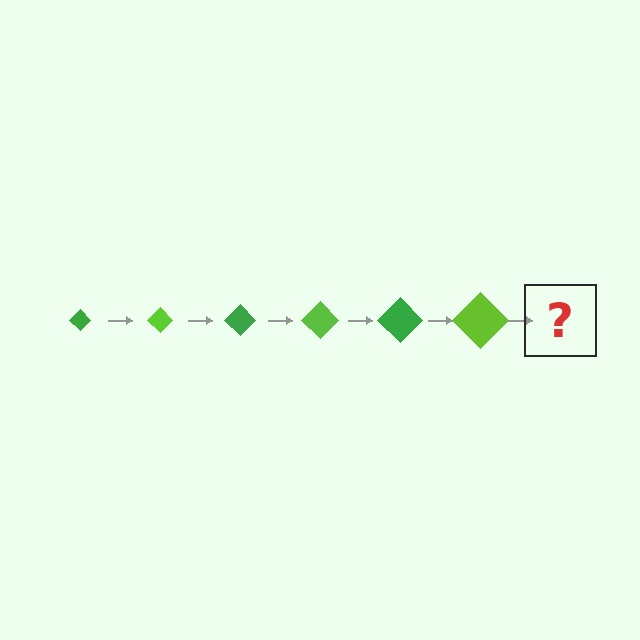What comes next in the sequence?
The next element should be a green diamond, larger than the previous one.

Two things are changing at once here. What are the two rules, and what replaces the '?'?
The two rules are that the diamond grows larger each step and the color cycles through green and lime. The '?' should be a green diamond, larger than the previous one.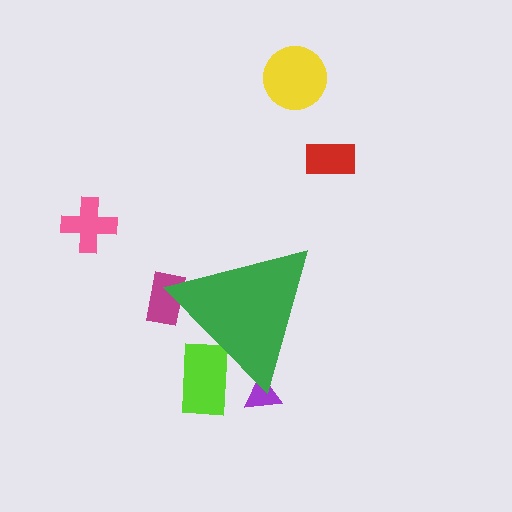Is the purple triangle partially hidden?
Yes, the purple triangle is partially hidden behind the green triangle.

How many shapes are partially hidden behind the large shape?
3 shapes are partially hidden.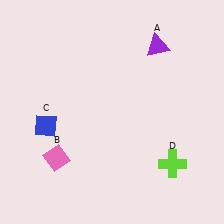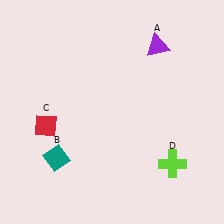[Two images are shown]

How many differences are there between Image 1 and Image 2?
There are 2 differences between the two images.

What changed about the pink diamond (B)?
In Image 1, B is pink. In Image 2, it changed to teal.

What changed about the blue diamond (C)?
In Image 1, C is blue. In Image 2, it changed to red.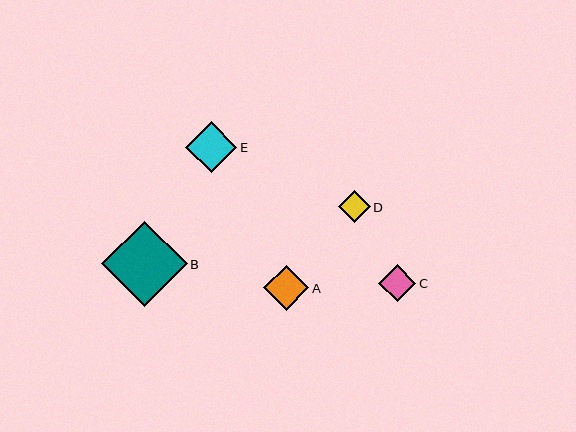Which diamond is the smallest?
Diamond D is the smallest with a size of approximately 31 pixels.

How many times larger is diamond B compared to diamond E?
Diamond B is approximately 1.7 times the size of diamond E.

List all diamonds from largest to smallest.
From largest to smallest: B, E, A, C, D.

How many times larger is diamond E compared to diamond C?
Diamond E is approximately 1.4 times the size of diamond C.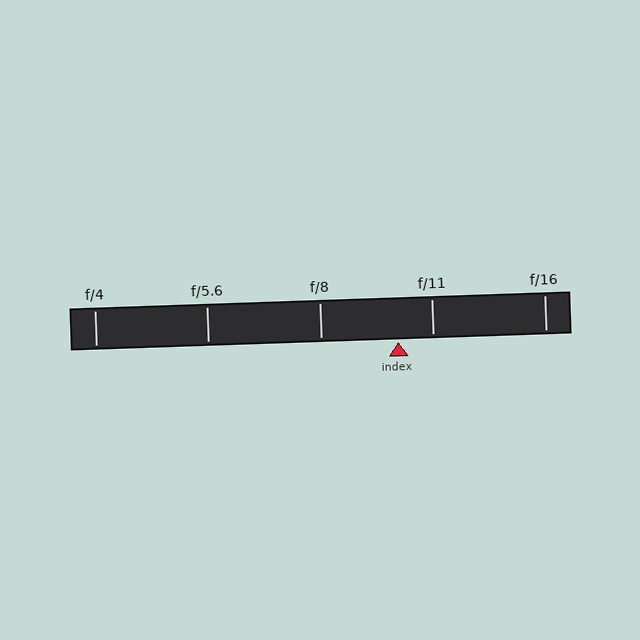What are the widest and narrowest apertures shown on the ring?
The widest aperture shown is f/4 and the narrowest is f/16.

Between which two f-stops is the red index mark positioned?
The index mark is between f/8 and f/11.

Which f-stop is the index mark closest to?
The index mark is closest to f/11.